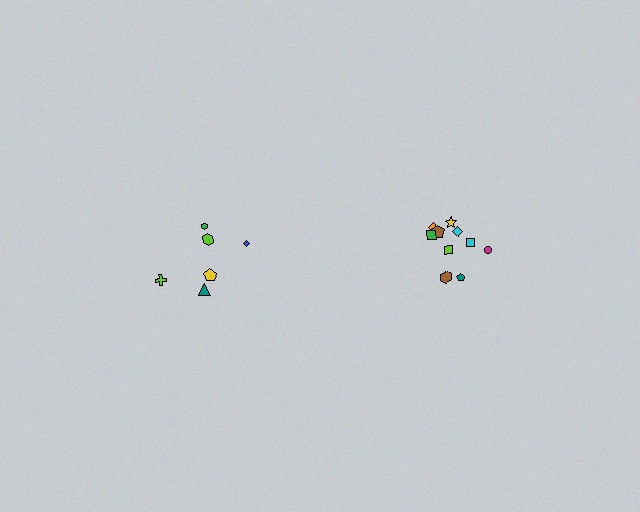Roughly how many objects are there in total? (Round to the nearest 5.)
Roughly 15 objects in total.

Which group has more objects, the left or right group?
The right group.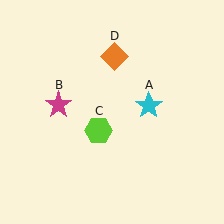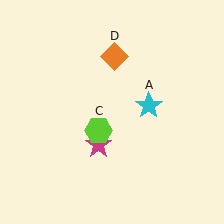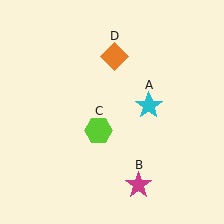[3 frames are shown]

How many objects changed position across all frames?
1 object changed position: magenta star (object B).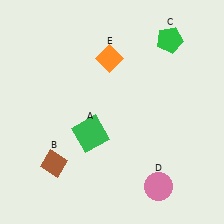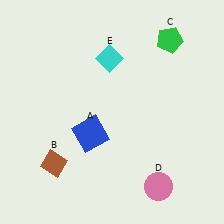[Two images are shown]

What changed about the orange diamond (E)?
In Image 1, E is orange. In Image 2, it changed to cyan.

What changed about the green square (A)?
In Image 1, A is green. In Image 2, it changed to blue.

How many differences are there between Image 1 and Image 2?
There are 2 differences between the two images.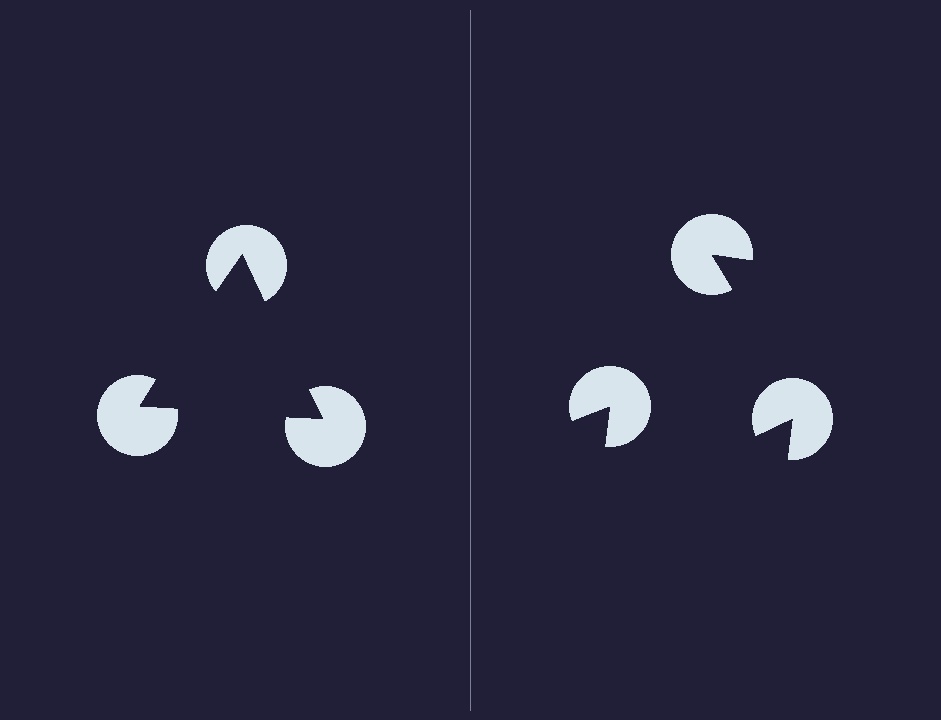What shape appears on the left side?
An illusory triangle.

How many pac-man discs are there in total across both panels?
6 — 3 on each side.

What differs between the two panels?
The pac-man discs are positioned identically on both sides; only the wedge orientations differ. On the left they align to a triangle; on the right they are misaligned.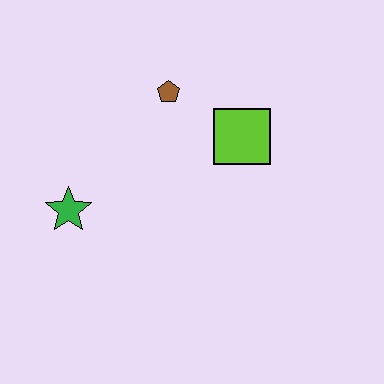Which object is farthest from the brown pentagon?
The green star is farthest from the brown pentagon.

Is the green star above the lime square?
No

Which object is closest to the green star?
The brown pentagon is closest to the green star.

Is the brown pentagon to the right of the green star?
Yes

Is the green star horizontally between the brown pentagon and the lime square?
No